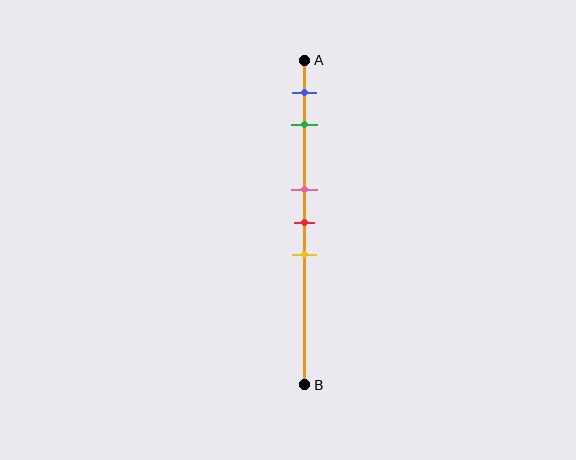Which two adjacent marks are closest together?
The pink and red marks are the closest adjacent pair.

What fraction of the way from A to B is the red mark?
The red mark is approximately 50% (0.5) of the way from A to B.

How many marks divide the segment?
There are 5 marks dividing the segment.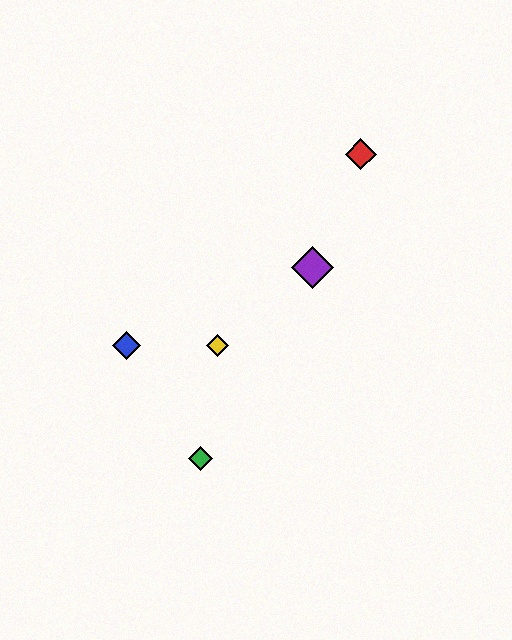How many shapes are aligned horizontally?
2 shapes (the blue diamond, the yellow diamond) are aligned horizontally.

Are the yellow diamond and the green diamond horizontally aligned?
No, the yellow diamond is at y≈345 and the green diamond is at y≈459.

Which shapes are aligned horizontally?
The blue diamond, the yellow diamond are aligned horizontally.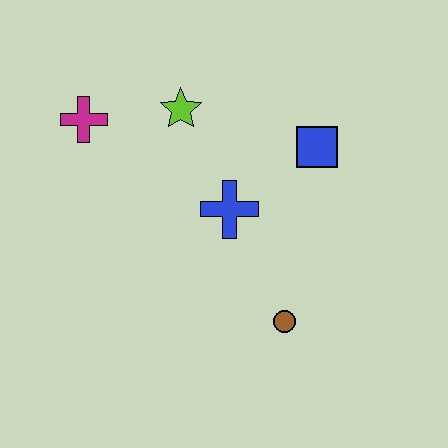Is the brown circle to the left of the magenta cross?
No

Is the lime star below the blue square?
No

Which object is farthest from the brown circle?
The magenta cross is farthest from the brown circle.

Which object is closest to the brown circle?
The blue cross is closest to the brown circle.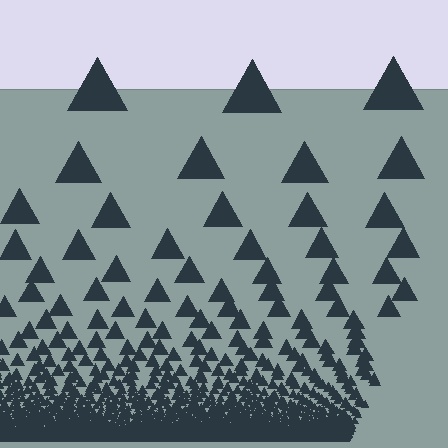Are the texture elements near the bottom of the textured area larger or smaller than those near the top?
Smaller. The gradient is inverted — elements near the bottom are smaller and denser.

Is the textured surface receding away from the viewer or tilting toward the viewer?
The surface appears to tilt toward the viewer. Texture elements get larger and sparser toward the top.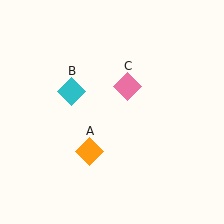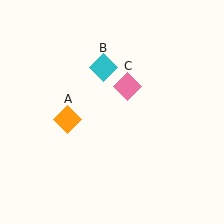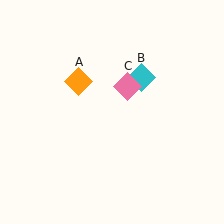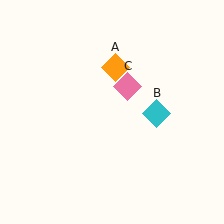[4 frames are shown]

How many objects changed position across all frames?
2 objects changed position: orange diamond (object A), cyan diamond (object B).